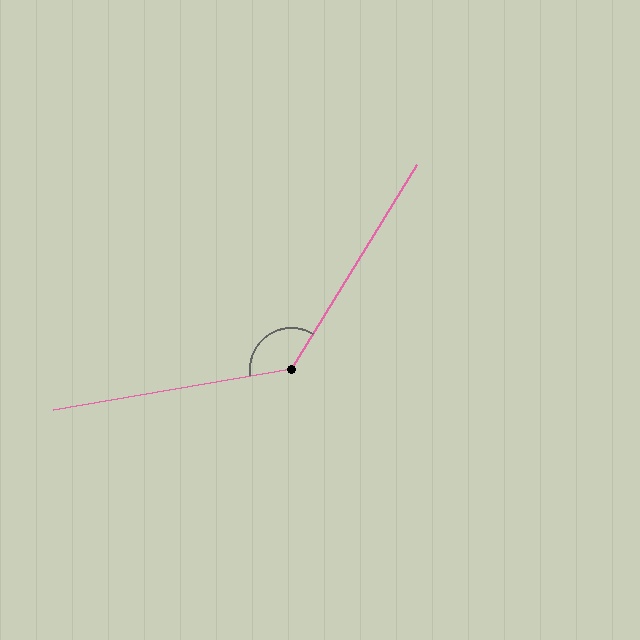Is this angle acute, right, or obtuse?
It is obtuse.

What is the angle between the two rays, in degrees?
Approximately 131 degrees.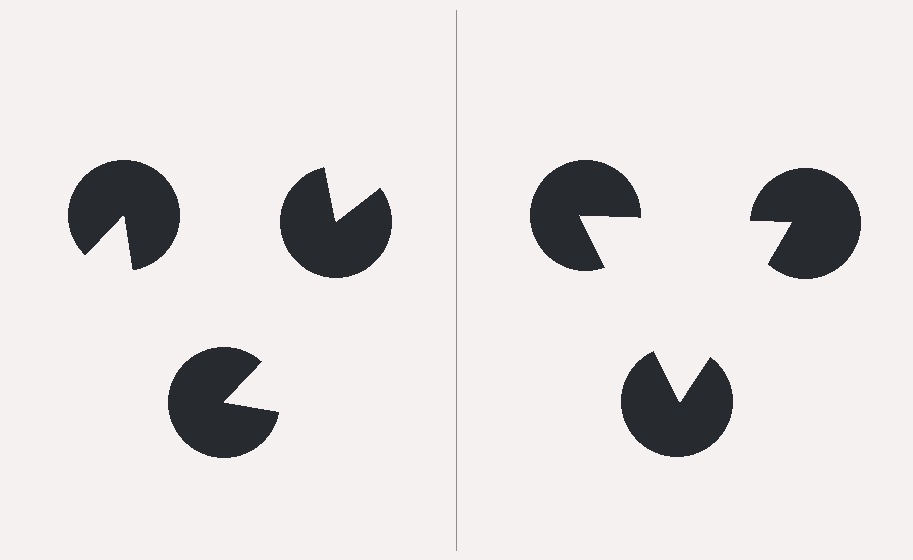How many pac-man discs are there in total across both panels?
6 — 3 on each side.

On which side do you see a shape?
An illusory triangle appears on the right side. On the left side the wedge cuts are rotated, so no coherent shape forms.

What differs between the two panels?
The pac-man discs are positioned identically on both sides; only the wedge orientations differ. On the right they align to a triangle; on the left they are misaligned.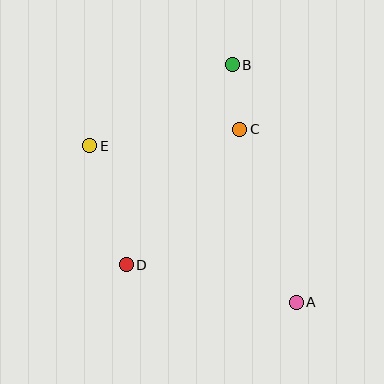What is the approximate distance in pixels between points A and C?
The distance between A and C is approximately 182 pixels.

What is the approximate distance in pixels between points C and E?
The distance between C and E is approximately 151 pixels.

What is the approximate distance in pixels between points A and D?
The distance between A and D is approximately 174 pixels.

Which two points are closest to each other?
Points B and C are closest to each other.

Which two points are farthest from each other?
Points A and E are farthest from each other.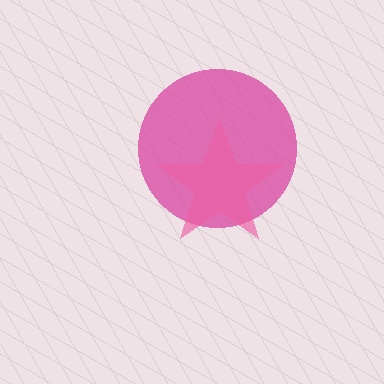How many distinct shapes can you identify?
There are 2 distinct shapes: a magenta circle, a pink star.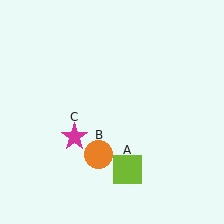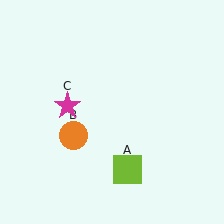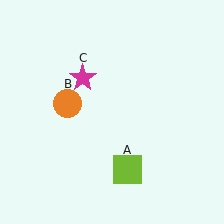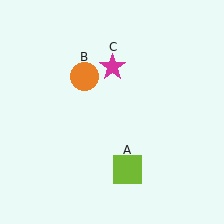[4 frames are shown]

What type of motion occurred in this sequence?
The orange circle (object B), magenta star (object C) rotated clockwise around the center of the scene.